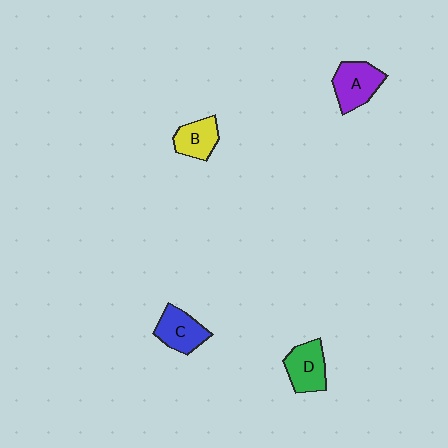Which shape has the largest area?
Shape A (purple).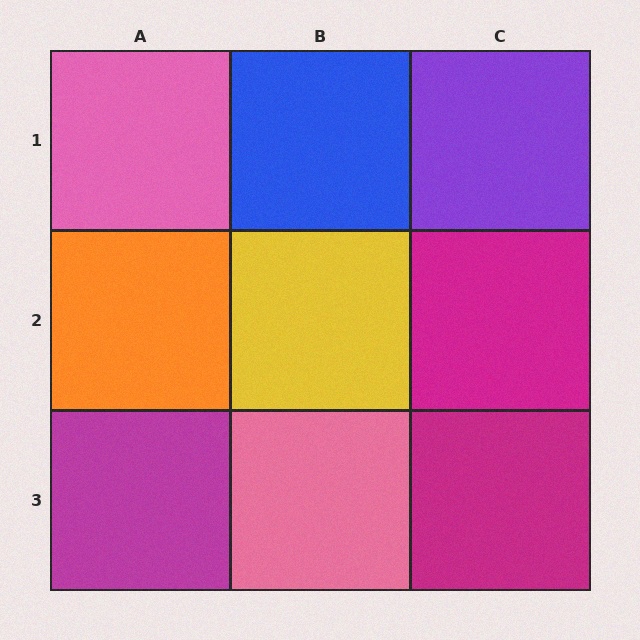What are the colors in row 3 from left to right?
Magenta, pink, magenta.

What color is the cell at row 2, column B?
Yellow.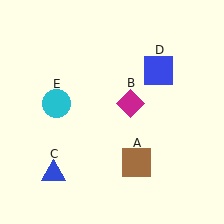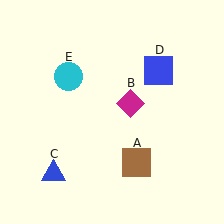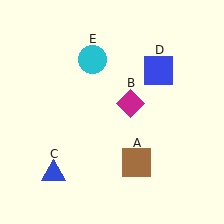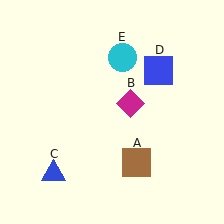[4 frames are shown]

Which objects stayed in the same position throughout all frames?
Brown square (object A) and magenta diamond (object B) and blue triangle (object C) and blue square (object D) remained stationary.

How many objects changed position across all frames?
1 object changed position: cyan circle (object E).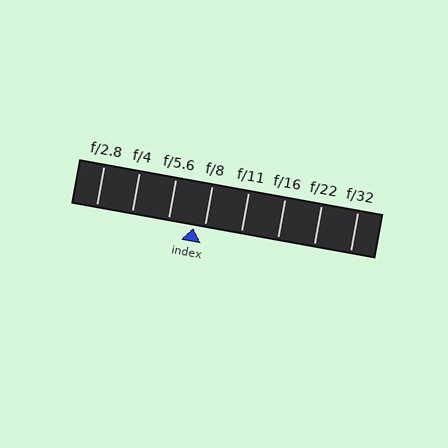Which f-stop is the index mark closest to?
The index mark is closest to f/8.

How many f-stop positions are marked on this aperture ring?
There are 8 f-stop positions marked.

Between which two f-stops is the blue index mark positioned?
The index mark is between f/5.6 and f/8.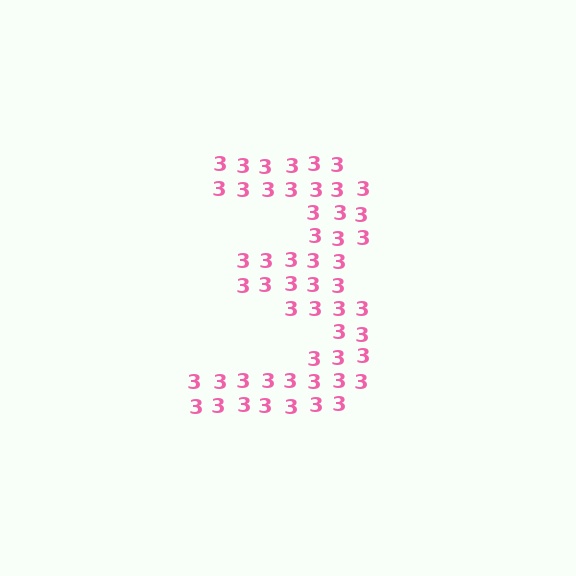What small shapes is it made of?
It is made of small digit 3's.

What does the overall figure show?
The overall figure shows the digit 3.